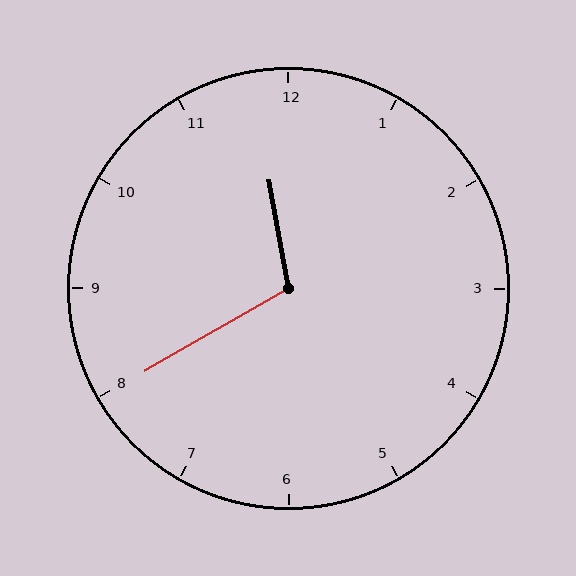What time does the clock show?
11:40.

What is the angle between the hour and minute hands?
Approximately 110 degrees.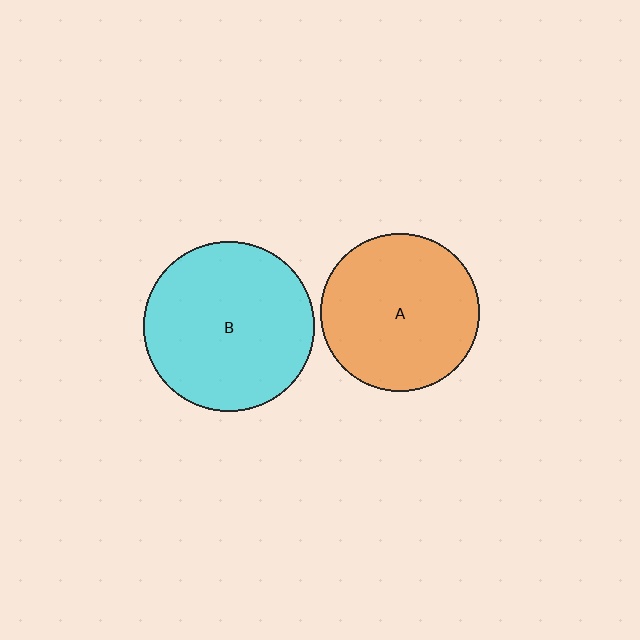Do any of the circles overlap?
No, none of the circles overlap.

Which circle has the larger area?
Circle B (cyan).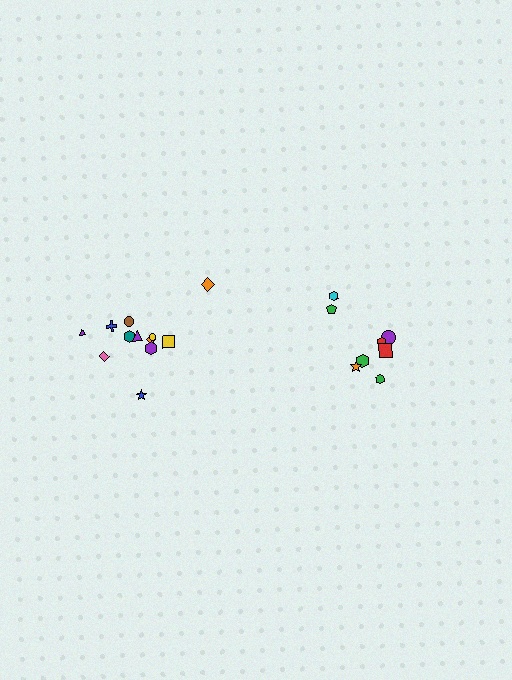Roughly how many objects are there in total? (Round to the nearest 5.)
Roughly 20 objects in total.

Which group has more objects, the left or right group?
The left group.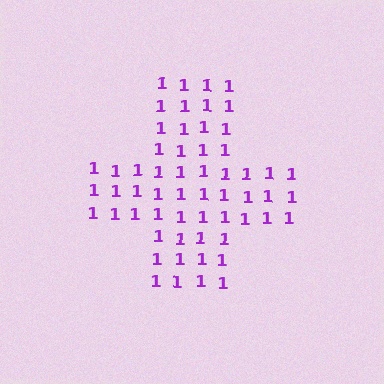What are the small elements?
The small elements are digit 1's.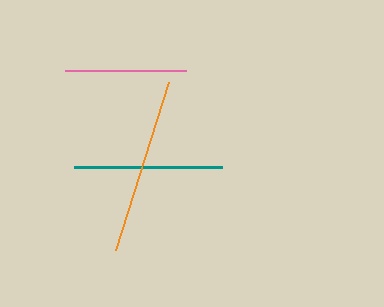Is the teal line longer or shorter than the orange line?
The orange line is longer than the teal line.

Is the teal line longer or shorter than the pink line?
The teal line is longer than the pink line.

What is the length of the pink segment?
The pink segment is approximately 121 pixels long.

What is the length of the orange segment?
The orange segment is approximately 176 pixels long.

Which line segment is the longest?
The orange line is the longest at approximately 176 pixels.